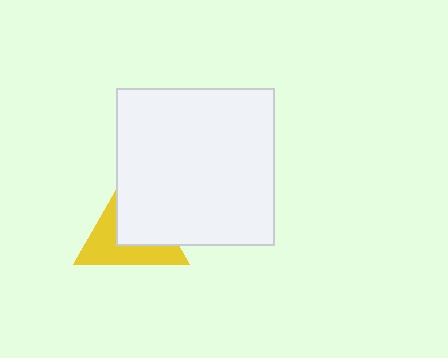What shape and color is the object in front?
The object in front is a white square.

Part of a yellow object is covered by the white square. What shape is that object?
It is a triangle.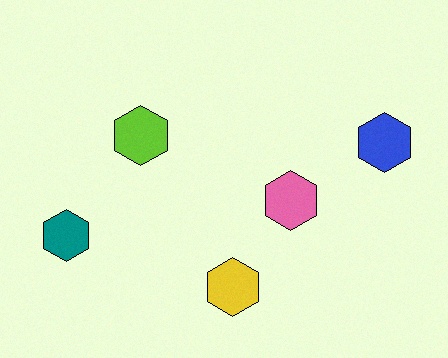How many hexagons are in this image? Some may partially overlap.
There are 5 hexagons.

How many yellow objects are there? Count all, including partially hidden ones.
There is 1 yellow object.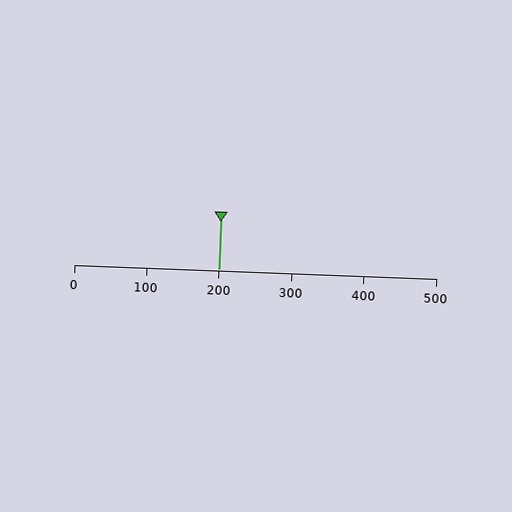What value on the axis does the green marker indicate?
The marker indicates approximately 200.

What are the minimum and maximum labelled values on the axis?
The axis runs from 0 to 500.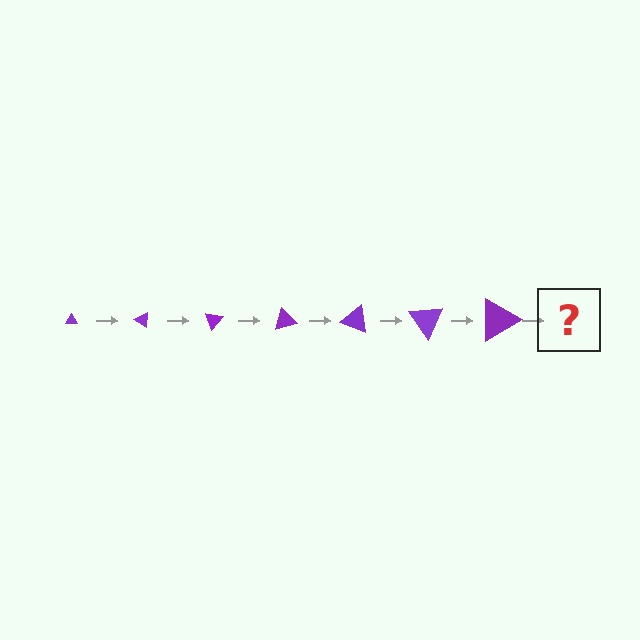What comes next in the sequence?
The next element should be a triangle, larger than the previous one and rotated 245 degrees from the start.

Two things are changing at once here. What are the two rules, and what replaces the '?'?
The two rules are that the triangle grows larger each step and it rotates 35 degrees each step. The '?' should be a triangle, larger than the previous one and rotated 245 degrees from the start.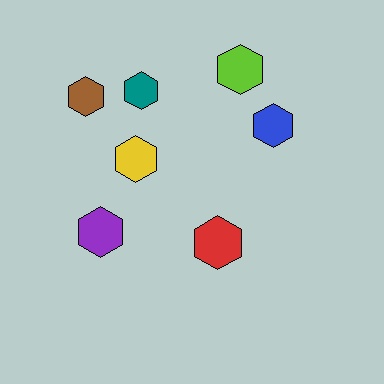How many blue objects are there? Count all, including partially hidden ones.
There is 1 blue object.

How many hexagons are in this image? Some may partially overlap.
There are 7 hexagons.